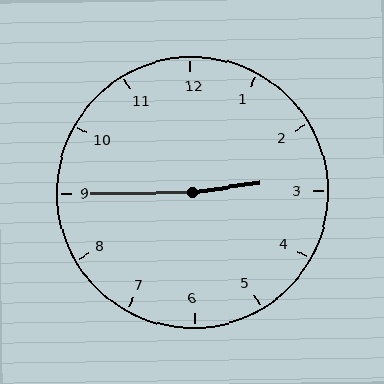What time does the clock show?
2:45.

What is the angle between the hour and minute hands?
Approximately 172 degrees.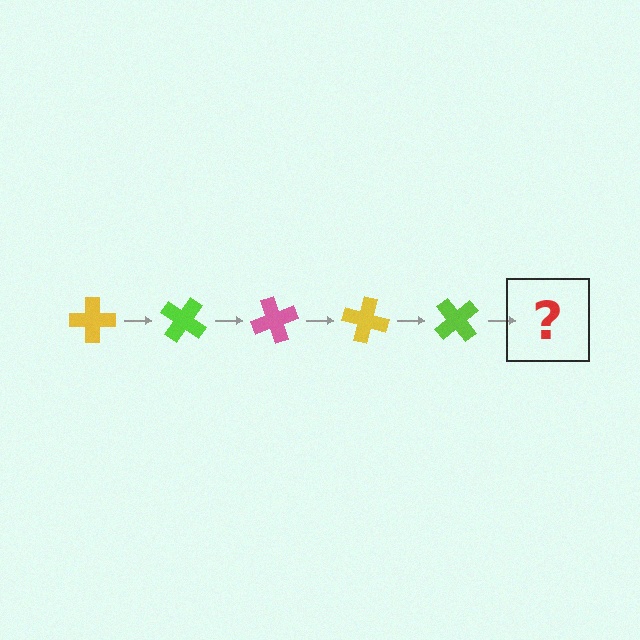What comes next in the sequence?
The next element should be a pink cross, rotated 175 degrees from the start.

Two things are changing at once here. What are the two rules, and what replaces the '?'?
The two rules are that it rotates 35 degrees each step and the color cycles through yellow, lime, and pink. The '?' should be a pink cross, rotated 175 degrees from the start.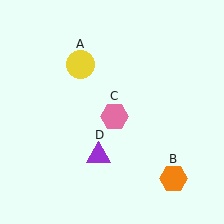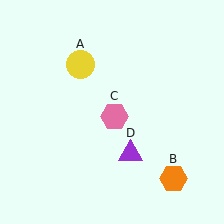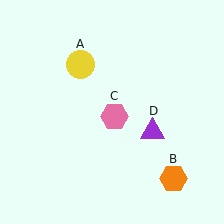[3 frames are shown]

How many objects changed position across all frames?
1 object changed position: purple triangle (object D).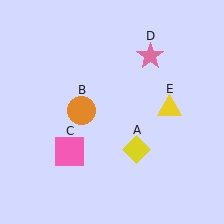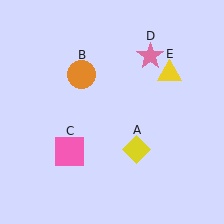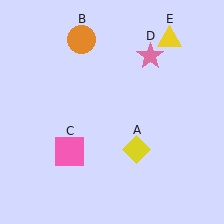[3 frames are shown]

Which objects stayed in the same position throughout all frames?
Yellow diamond (object A) and pink square (object C) and pink star (object D) remained stationary.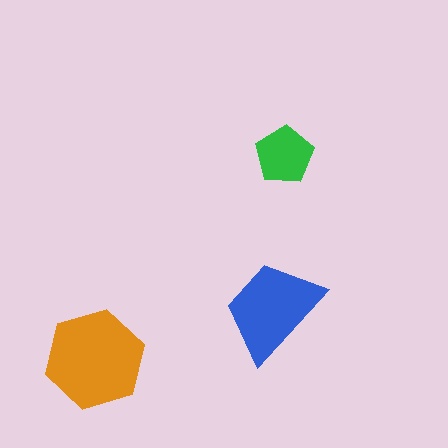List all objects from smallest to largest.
The green pentagon, the blue trapezoid, the orange hexagon.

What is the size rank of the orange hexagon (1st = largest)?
1st.